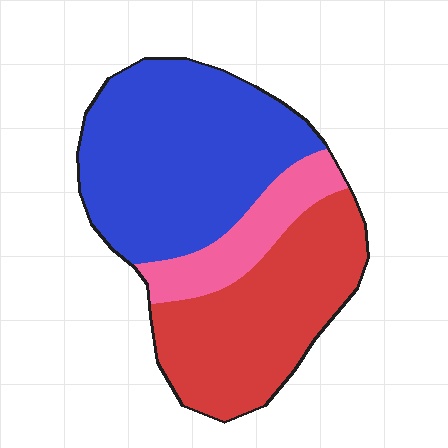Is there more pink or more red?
Red.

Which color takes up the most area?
Blue, at roughly 50%.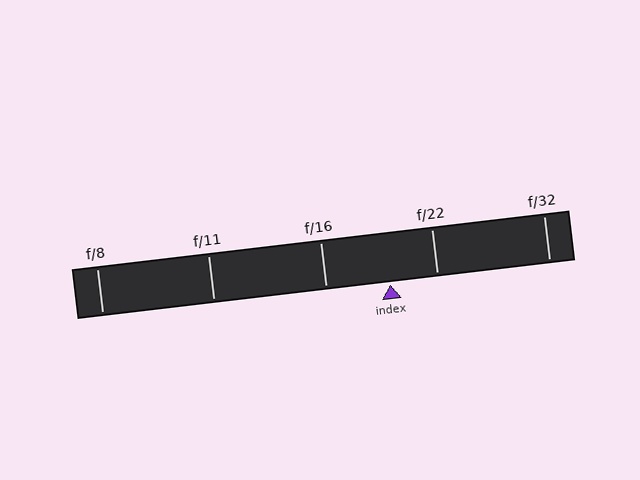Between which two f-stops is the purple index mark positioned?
The index mark is between f/16 and f/22.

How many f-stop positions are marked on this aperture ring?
There are 5 f-stop positions marked.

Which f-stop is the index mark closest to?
The index mark is closest to f/22.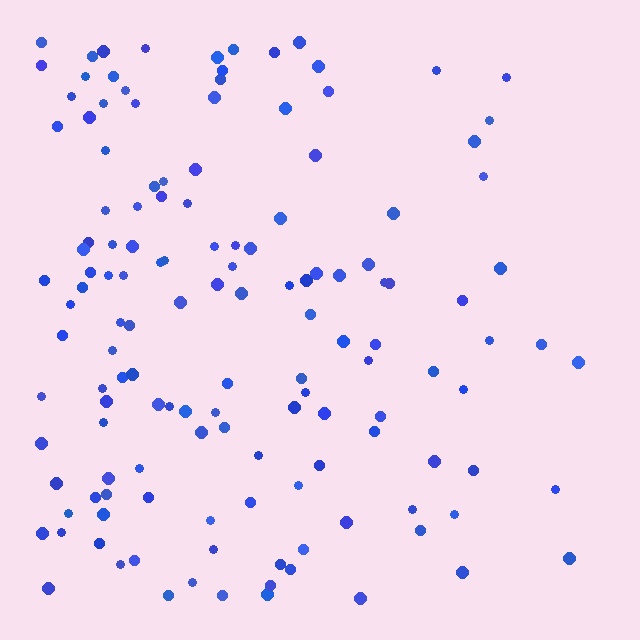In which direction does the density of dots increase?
From right to left, with the left side densest.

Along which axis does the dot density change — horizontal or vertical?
Horizontal.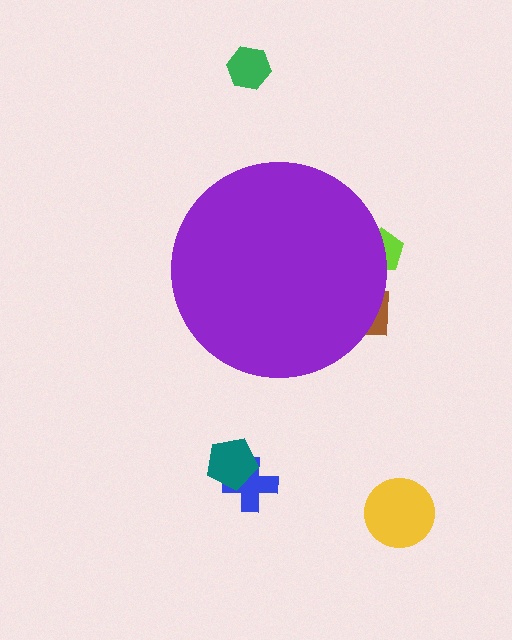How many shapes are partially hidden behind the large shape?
2 shapes are partially hidden.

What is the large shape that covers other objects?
A purple circle.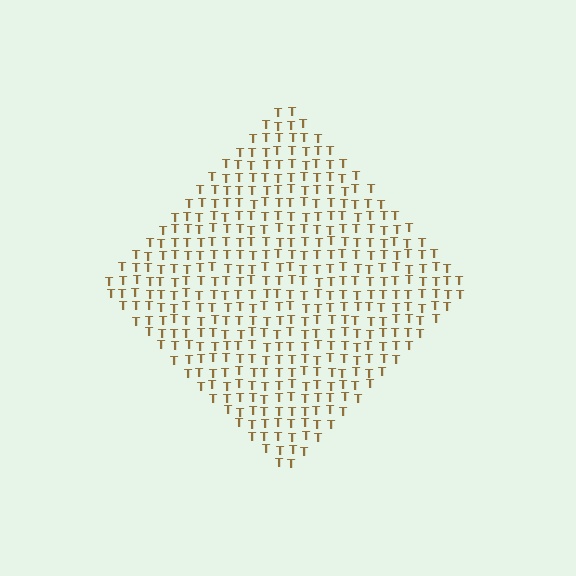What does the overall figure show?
The overall figure shows a diamond.